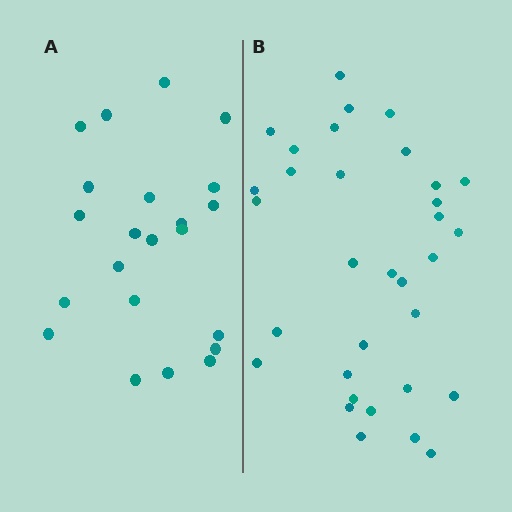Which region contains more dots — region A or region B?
Region B (the right region) has more dots.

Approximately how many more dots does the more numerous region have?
Region B has roughly 12 or so more dots than region A.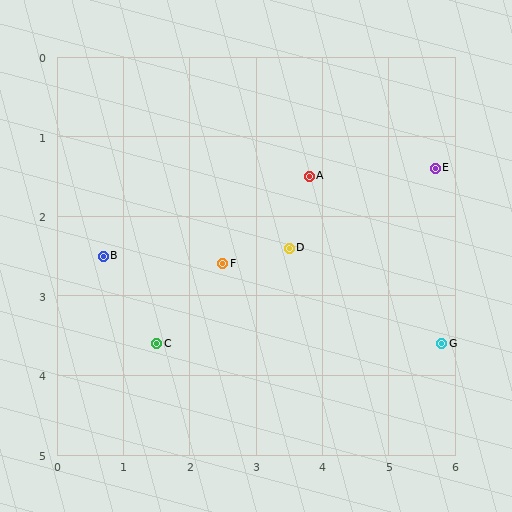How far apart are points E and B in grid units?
Points E and B are about 5.1 grid units apart.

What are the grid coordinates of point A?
Point A is at approximately (3.8, 1.5).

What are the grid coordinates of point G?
Point G is at approximately (5.8, 3.6).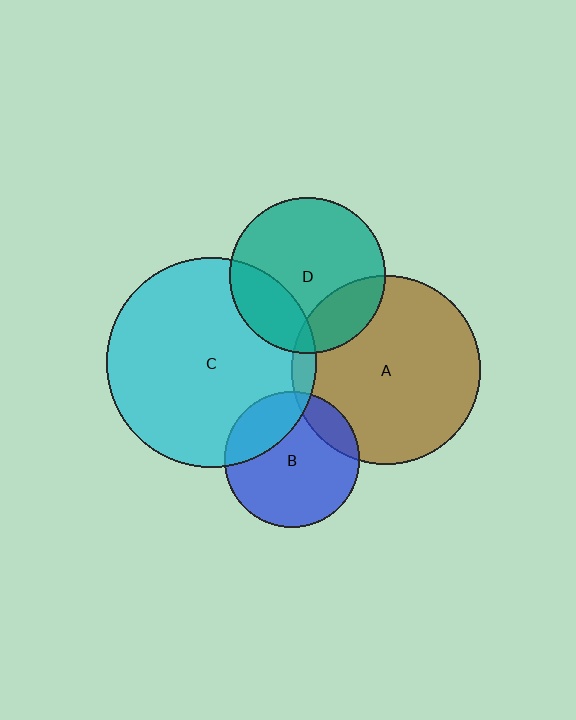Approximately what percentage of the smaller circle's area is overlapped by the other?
Approximately 5%.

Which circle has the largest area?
Circle C (cyan).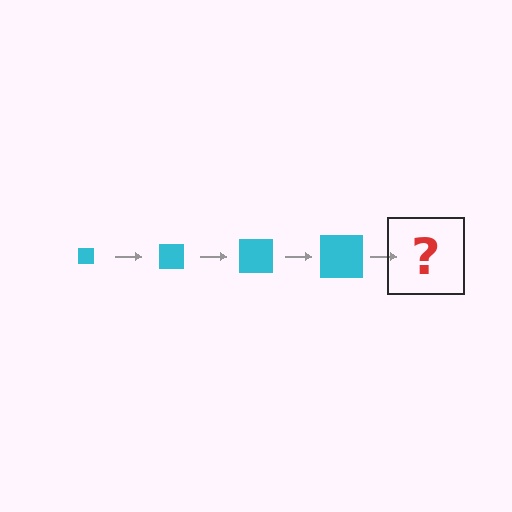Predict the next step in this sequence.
The next step is a cyan square, larger than the previous one.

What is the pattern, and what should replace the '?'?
The pattern is that the square gets progressively larger each step. The '?' should be a cyan square, larger than the previous one.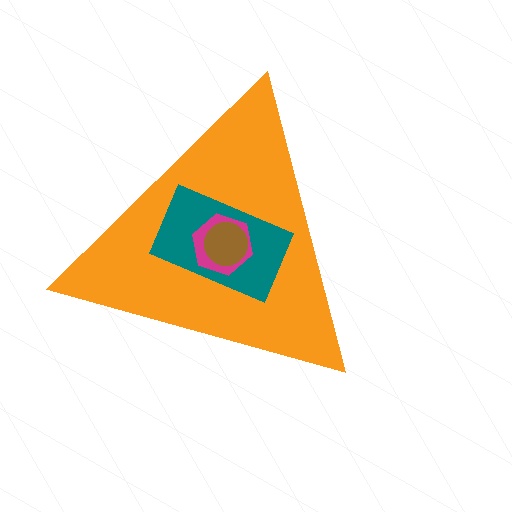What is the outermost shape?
The orange triangle.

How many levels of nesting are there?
4.